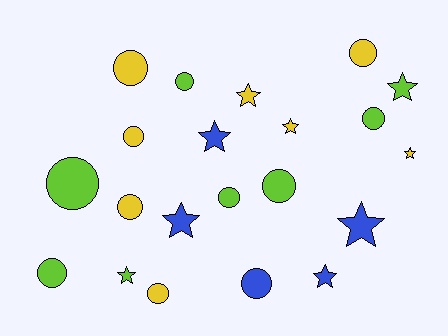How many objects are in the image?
There are 21 objects.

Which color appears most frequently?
Lime, with 8 objects.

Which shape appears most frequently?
Circle, with 12 objects.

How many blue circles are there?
There is 1 blue circle.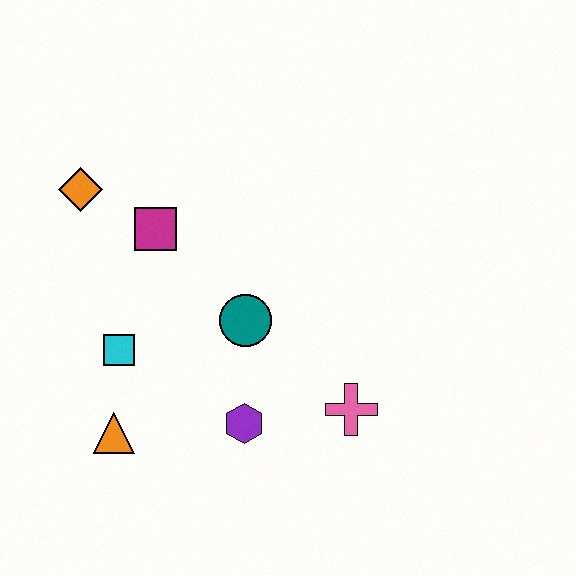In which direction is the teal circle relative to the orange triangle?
The teal circle is to the right of the orange triangle.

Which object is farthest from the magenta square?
The pink cross is farthest from the magenta square.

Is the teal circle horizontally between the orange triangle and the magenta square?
No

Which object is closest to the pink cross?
The purple hexagon is closest to the pink cross.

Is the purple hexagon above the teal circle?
No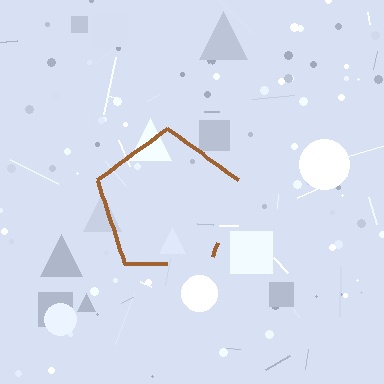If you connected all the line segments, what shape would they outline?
They would outline a pentagon.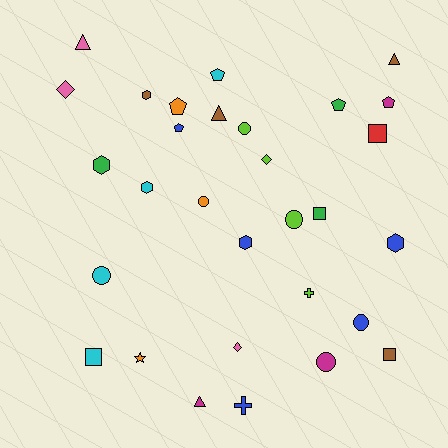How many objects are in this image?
There are 30 objects.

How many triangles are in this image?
There are 4 triangles.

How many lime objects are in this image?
There are 4 lime objects.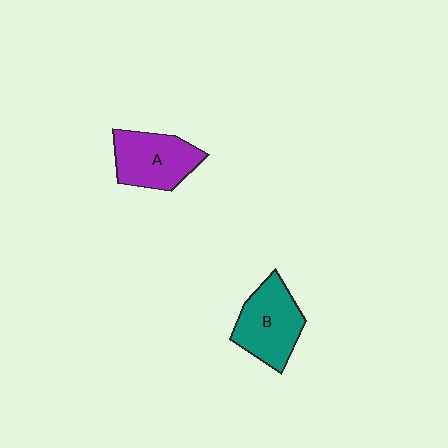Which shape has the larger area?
Shape B (teal).